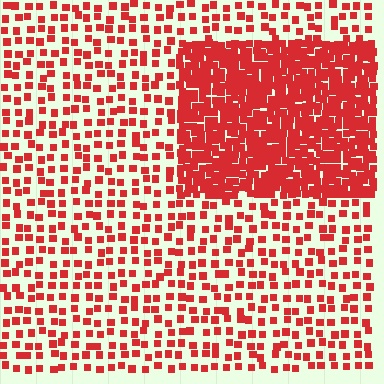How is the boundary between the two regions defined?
The boundary is defined by a change in element density (approximately 2.9x ratio). All elements are the same color, size, and shape.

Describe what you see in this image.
The image contains small red elements arranged at two different densities. A rectangle-shaped region is visible where the elements are more densely packed than the surrounding area.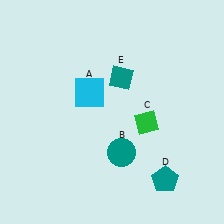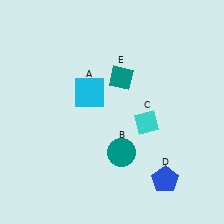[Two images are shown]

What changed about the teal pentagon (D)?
In Image 1, D is teal. In Image 2, it changed to blue.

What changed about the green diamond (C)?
In Image 1, C is green. In Image 2, it changed to cyan.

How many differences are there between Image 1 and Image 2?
There are 2 differences between the two images.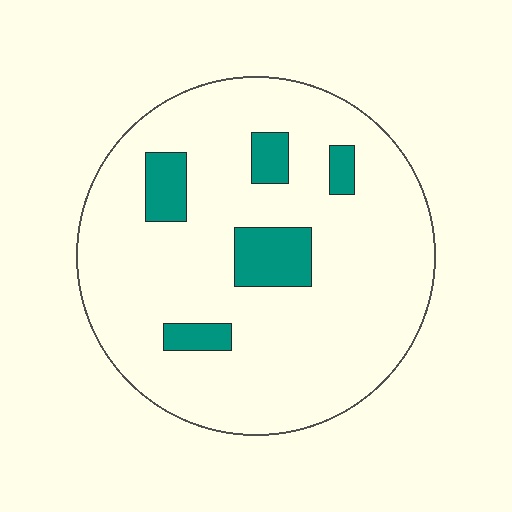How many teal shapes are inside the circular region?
5.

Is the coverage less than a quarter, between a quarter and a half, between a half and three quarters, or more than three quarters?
Less than a quarter.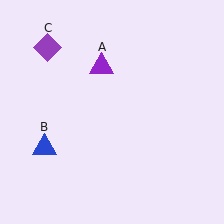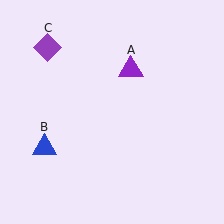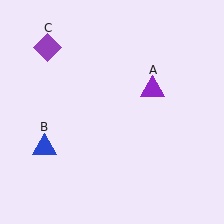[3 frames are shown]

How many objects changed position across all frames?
1 object changed position: purple triangle (object A).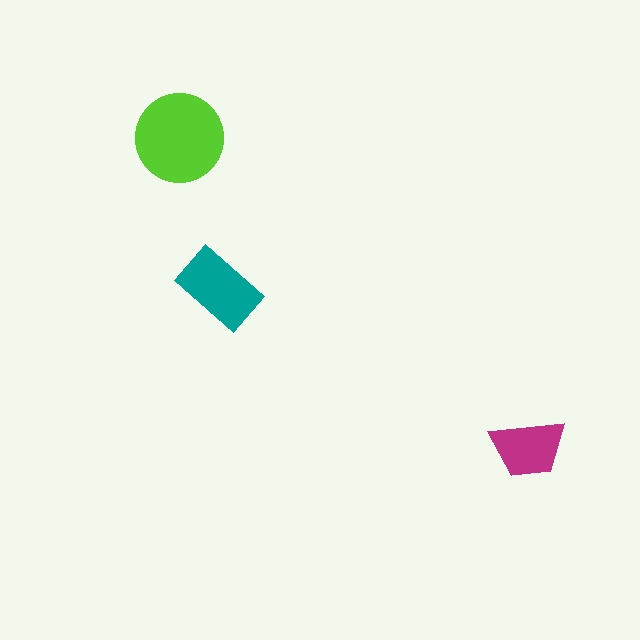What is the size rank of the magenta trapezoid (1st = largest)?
3rd.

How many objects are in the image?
There are 3 objects in the image.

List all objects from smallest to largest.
The magenta trapezoid, the teal rectangle, the lime circle.